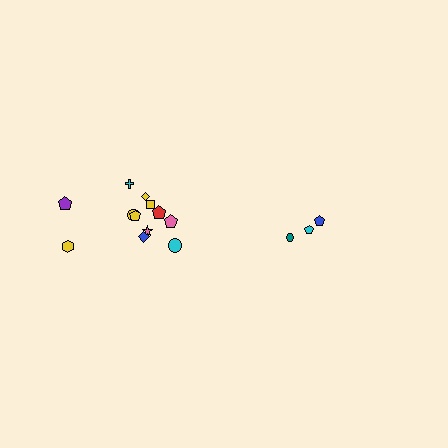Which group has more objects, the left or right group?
The left group.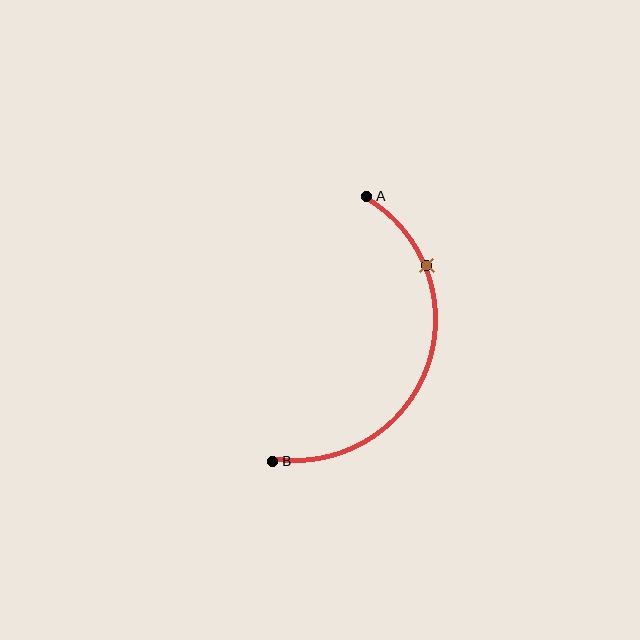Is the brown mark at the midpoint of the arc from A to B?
No. The brown mark lies on the arc but is closer to endpoint A. The arc midpoint would be at the point on the curve equidistant along the arc from both A and B.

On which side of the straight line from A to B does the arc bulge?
The arc bulges to the right of the straight line connecting A and B.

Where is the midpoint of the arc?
The arc midpoint is the point on the curve farthest from the straight line joining A and B. It sits to the right of that line.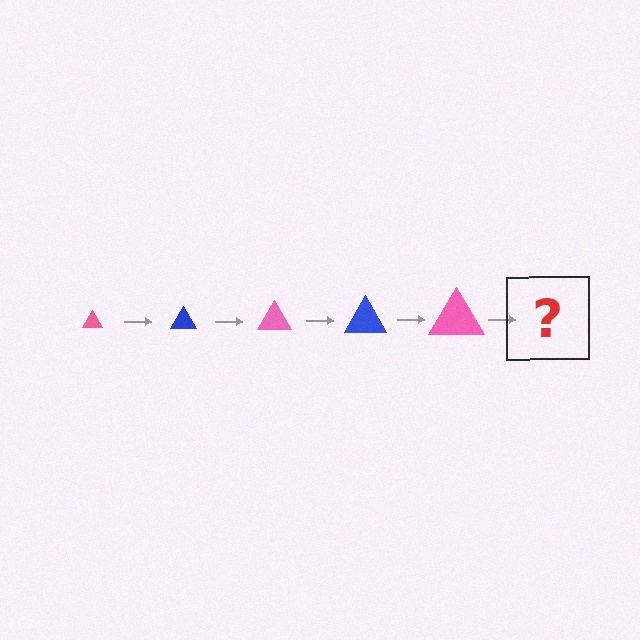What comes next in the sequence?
The next element should be a blue triangle, larger than the previous one.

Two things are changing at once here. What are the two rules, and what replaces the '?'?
The two rules are that the triangle grows larger each step and the color cycles through pink and blue. The '?' should be a blue triangle, larger than the previous one.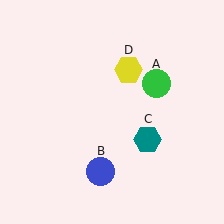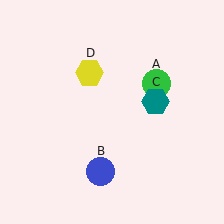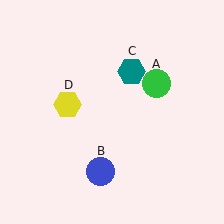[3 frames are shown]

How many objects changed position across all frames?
2 objects changed position: teal hexagon (object C), yellow hexagon (object D).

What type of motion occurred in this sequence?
The teal hexagon (object C), yellow hexagon (object D) rotated counterclockwise around the center of the scene.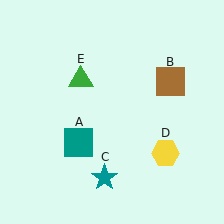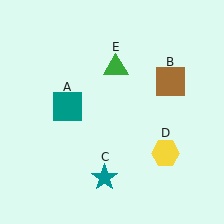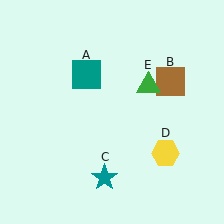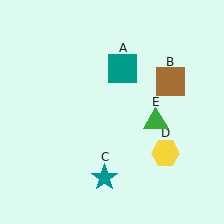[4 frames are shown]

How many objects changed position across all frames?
2 objects changed position: teal square (object A), green triangle (object E).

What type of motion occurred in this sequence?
The teal square (object A), green triangle (object E) rotated clockwise around the center of the scene.